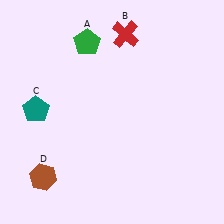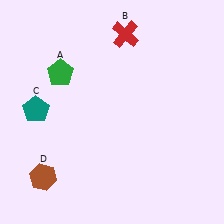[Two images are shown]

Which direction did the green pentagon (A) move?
The green pentagon (A) moved down.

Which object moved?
The green pentagon (A) moved down.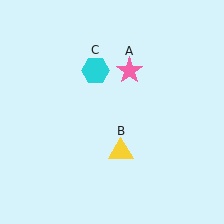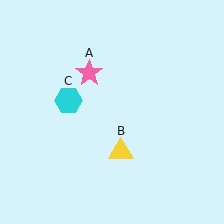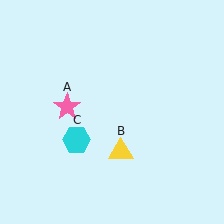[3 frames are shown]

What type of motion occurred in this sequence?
The pink star (object A), cyan hexagon (object C) rotated counterclockwise around the center of the scene.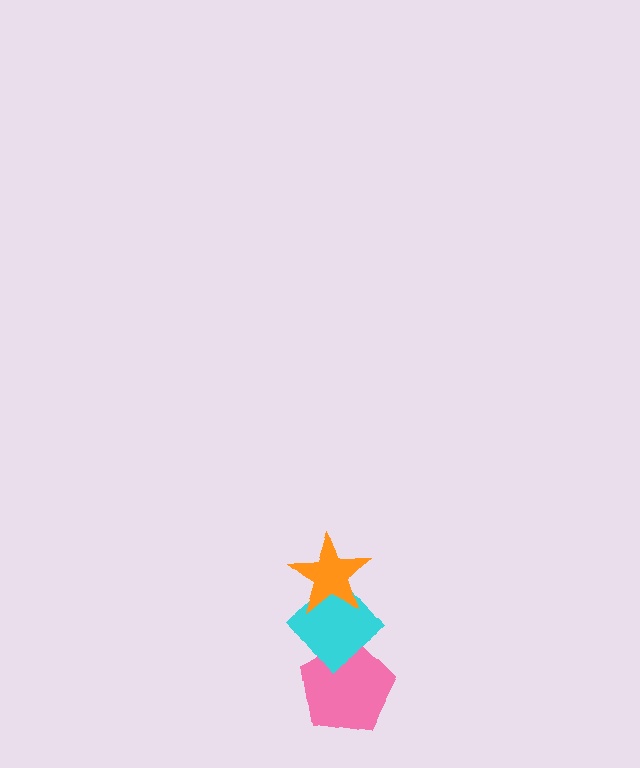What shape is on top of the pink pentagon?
The cyan diamond is on top of the pink pentagon.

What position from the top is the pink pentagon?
The pink pentagon is 3rd from the top.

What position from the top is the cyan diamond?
The cyan diamond is 2nd from the top.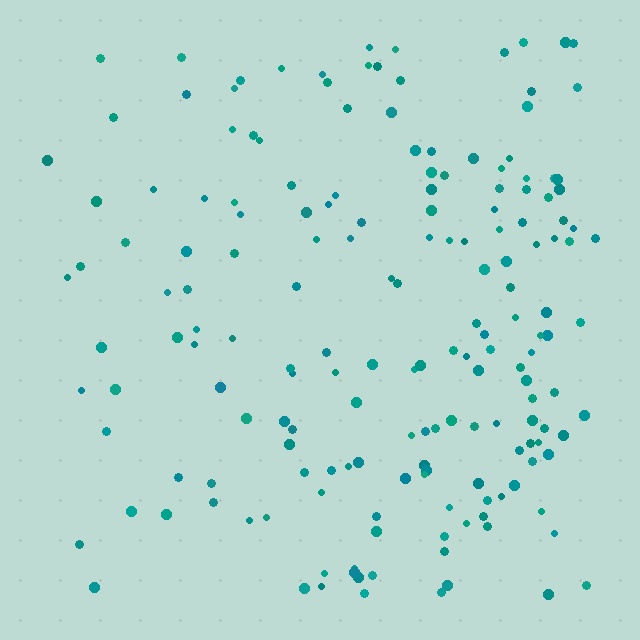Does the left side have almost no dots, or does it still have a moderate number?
Still a moderate number, just noticeably fewer than the right.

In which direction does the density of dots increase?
From left to right, with the right side densest.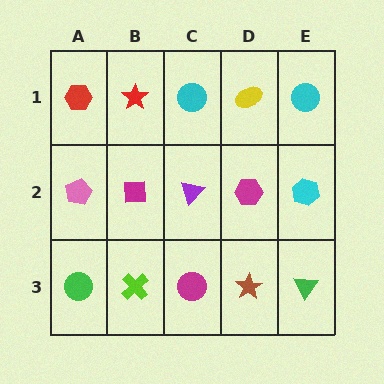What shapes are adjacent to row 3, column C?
A purple triangle (row 2, column C), a lime cross (row 3, column B), a brown star (row 3, column D).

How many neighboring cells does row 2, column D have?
4.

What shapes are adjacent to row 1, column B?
A magenta square (row 2, column B), a red hexagon (row 1, column A), a cyan circle (row 1, column C).